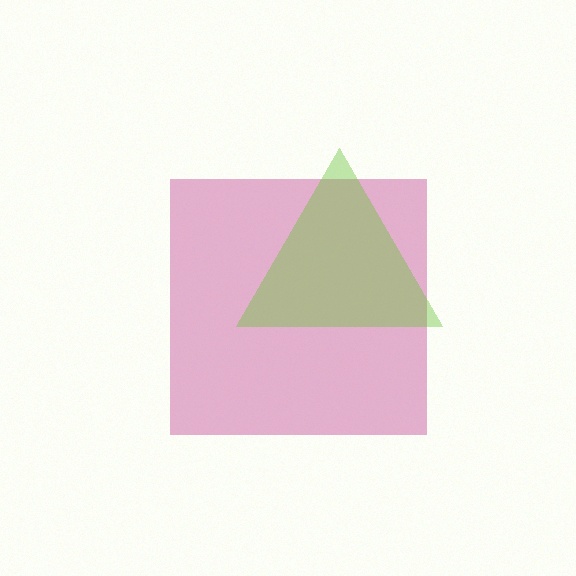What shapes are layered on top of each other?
The layered shapes are: a magenta square, a lime triangle.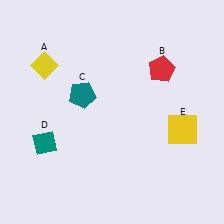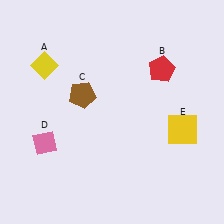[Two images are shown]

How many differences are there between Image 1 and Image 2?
There are 2 differences between the two images.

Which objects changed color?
C changed from teal to brown. D changed from teal to pink.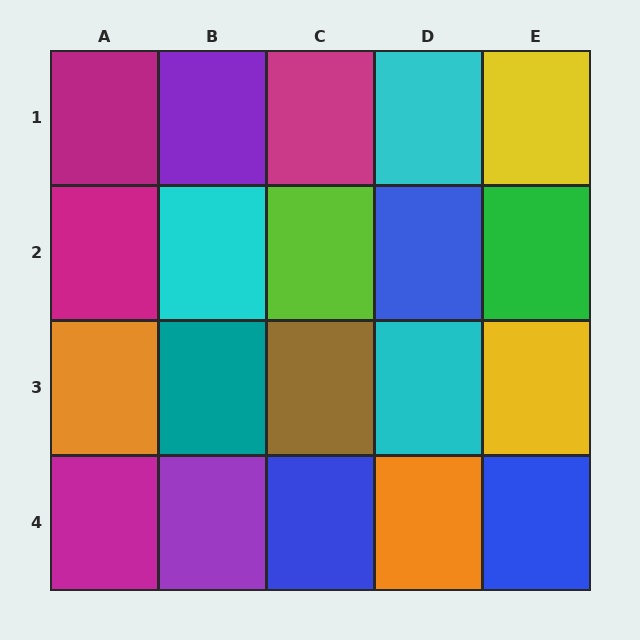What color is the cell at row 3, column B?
Teal.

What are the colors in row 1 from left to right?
Magenta, purple, magenta, cyan, yellow.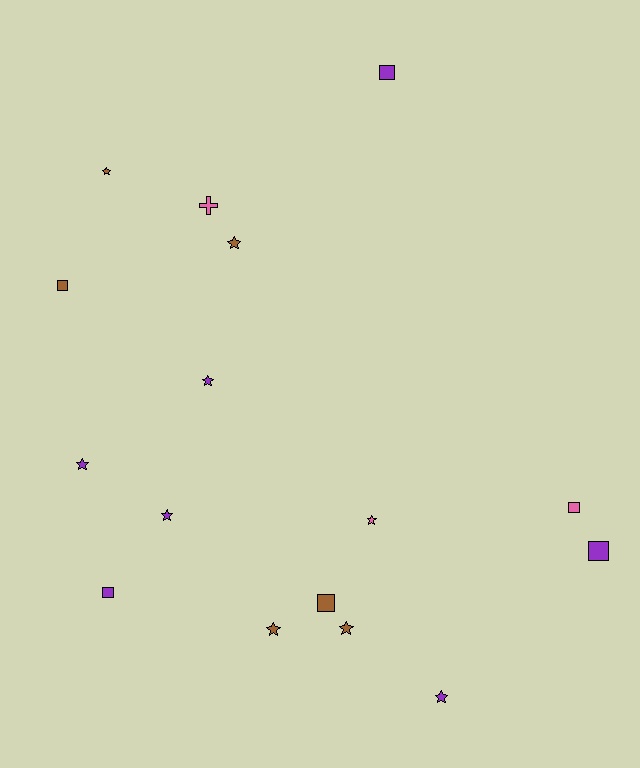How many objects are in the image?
There are 16 objects.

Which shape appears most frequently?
Star, with 9 objects.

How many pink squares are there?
There is 1 pink square.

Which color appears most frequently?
Purple, with 7 objects.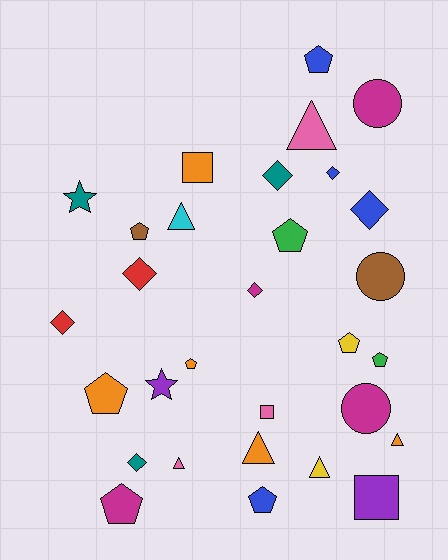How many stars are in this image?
There are 2 stars.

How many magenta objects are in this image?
There are 4 magenta objects.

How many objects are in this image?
There are 30 objects.